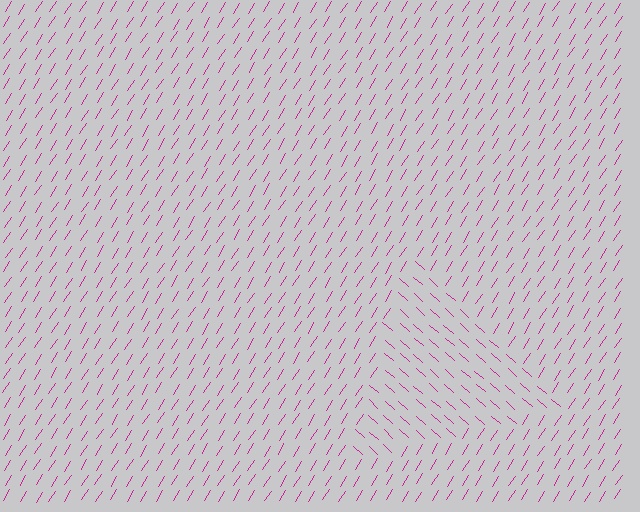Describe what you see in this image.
The image is filled with small magenta line segments. A triangle region in the image has lines oriented differently from the surrounding lines, creating a visible texture boundary.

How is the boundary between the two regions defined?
The boundary is defined purely by a change in line orientation (approximately 81 degrees difference). All lines are the same color and thickness.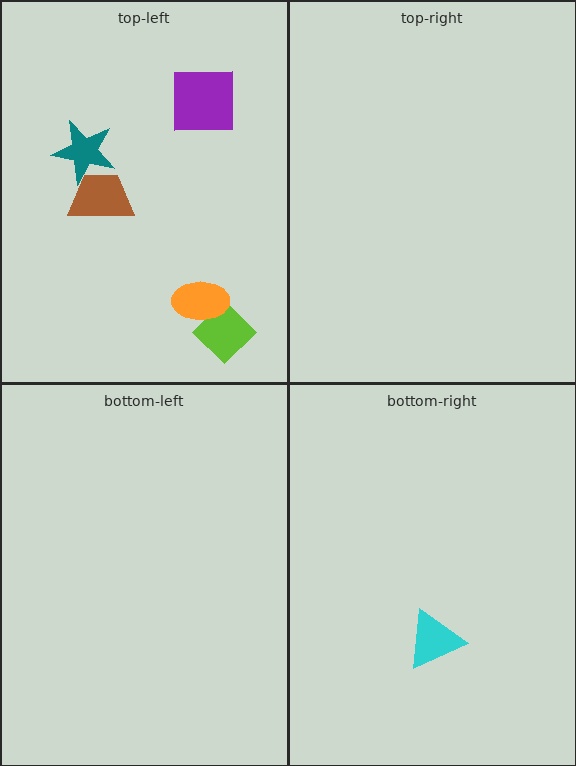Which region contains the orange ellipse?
The top-left region.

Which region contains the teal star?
The top-left region.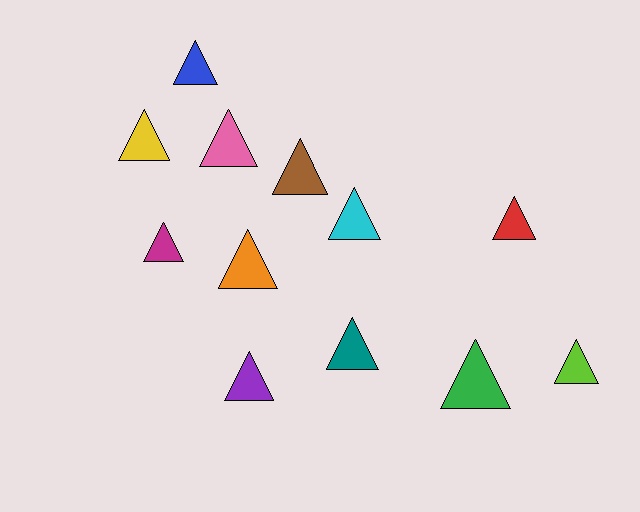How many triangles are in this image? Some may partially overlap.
There are 12 triangles.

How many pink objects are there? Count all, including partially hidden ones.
There is 1 pink object.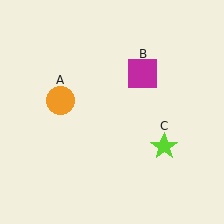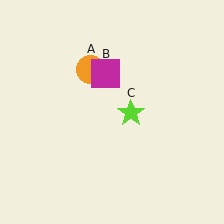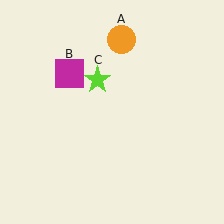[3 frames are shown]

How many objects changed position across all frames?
3 objects changed position: orange circle (object A), magenta square (object B), lime star (object C).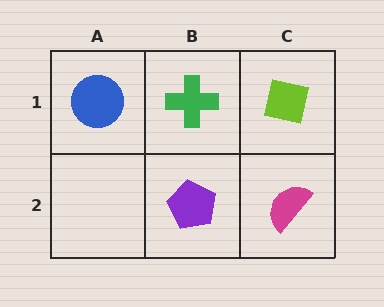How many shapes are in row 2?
2 shapes.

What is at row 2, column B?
A purple pentagon.